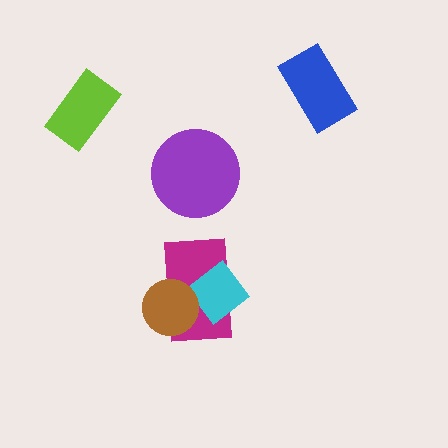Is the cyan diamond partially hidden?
Yes, it is partially covered by another shape.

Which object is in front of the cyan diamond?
The brown circle is in front of the cyan diamond.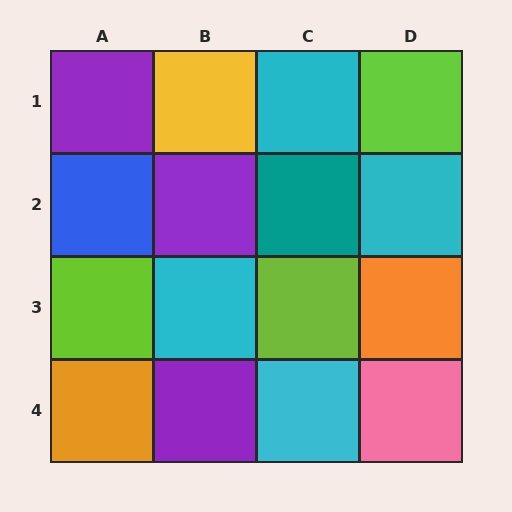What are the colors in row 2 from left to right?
Blue, purple, teal, cyan.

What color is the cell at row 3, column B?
Cyan.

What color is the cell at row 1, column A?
Purple.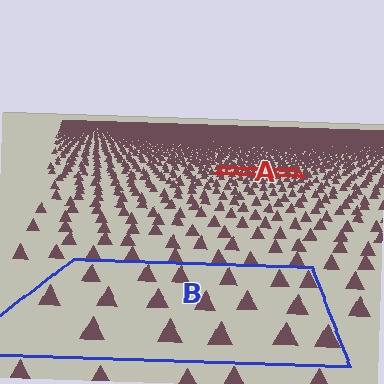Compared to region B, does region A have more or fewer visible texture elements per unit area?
Region A has more texture elements per unit area — they are packed more densely because it is farther away.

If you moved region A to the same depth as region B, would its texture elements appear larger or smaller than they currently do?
They would appear larger. At a closer depth, the same texture elements are projected at a bigger on-screen size.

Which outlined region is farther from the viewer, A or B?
Region A is farther from the viewer — the texture elements inside it appear smaller and more densely packed.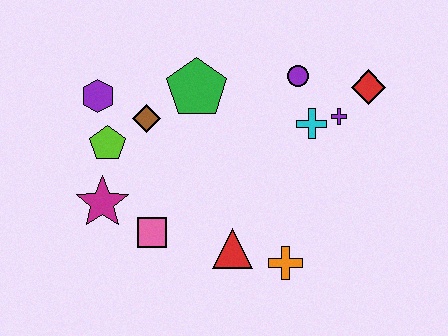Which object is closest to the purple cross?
The cyan cross is closest to the purple cross.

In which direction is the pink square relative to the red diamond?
The pink square is to the left of the red diamond.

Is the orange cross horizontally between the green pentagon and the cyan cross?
Yes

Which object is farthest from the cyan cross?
The magenta star is farthest from the cyan cross.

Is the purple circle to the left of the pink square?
No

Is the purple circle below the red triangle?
No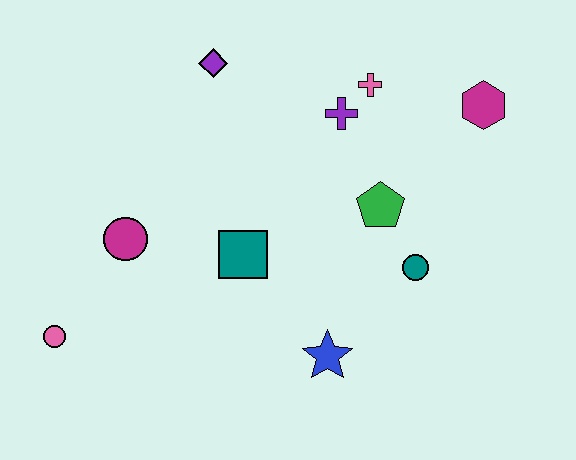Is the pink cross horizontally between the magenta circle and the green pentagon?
Yes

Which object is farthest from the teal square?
The magenta hexagon is farthest from the teal square.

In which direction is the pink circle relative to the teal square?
The pink circle is to the left of the teal square.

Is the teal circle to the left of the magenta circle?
No